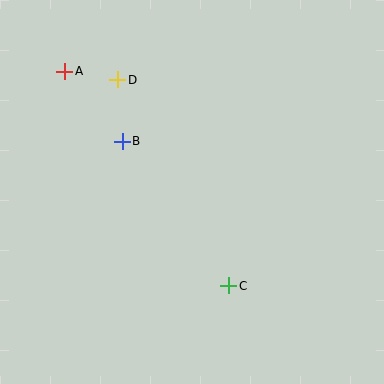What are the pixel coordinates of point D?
Point D is at (118, 80).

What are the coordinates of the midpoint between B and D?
The midpoint between B and D is at (120, 111).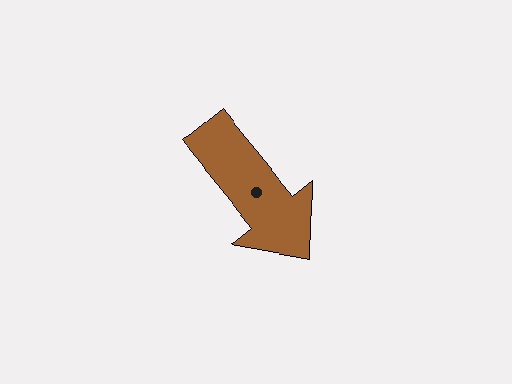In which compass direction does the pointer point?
Southeast.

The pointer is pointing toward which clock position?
Roughly 5 o'clock.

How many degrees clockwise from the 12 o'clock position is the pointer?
Approximately 140 degrees.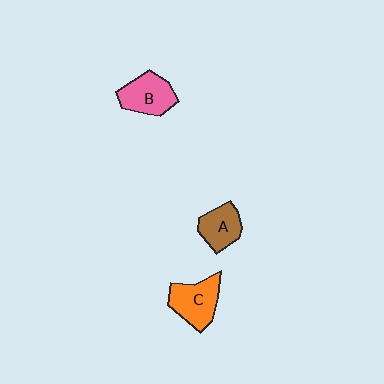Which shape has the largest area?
Shape C (orange).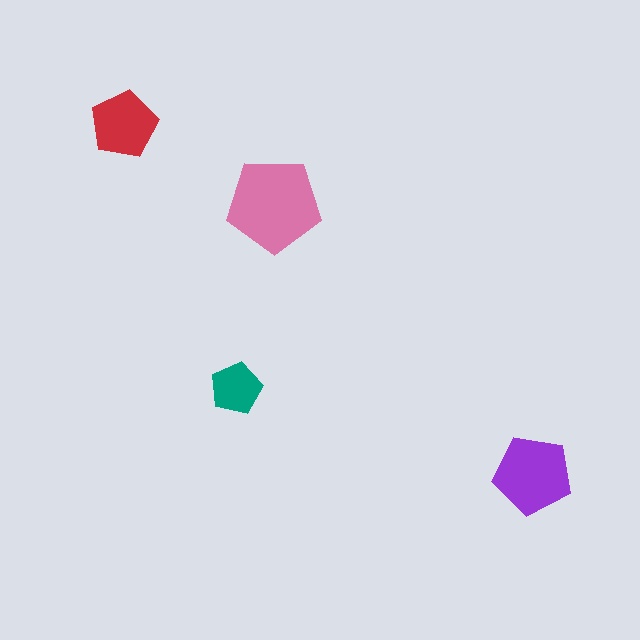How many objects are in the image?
There are 4 objects in the image.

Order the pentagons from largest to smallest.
the pink one, the purple one, the red one, the teal one.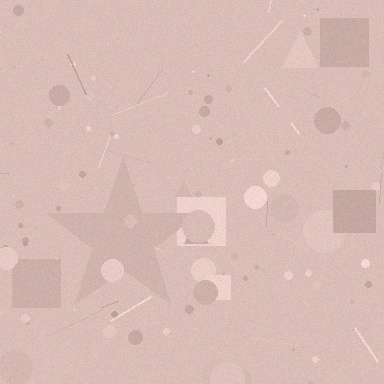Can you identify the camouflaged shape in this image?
The camouflaged shape is a star.